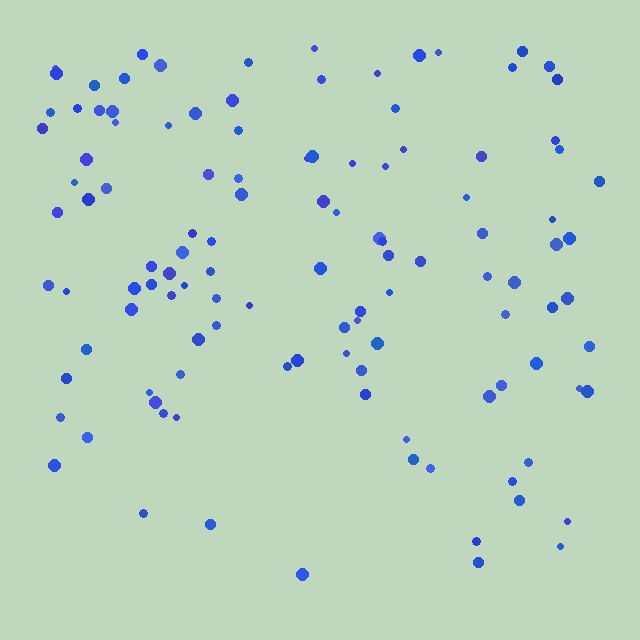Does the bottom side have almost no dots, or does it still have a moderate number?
Still a moderate number, just noticeably fewer than the top.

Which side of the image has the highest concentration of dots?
The top.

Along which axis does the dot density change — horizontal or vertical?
Vertical.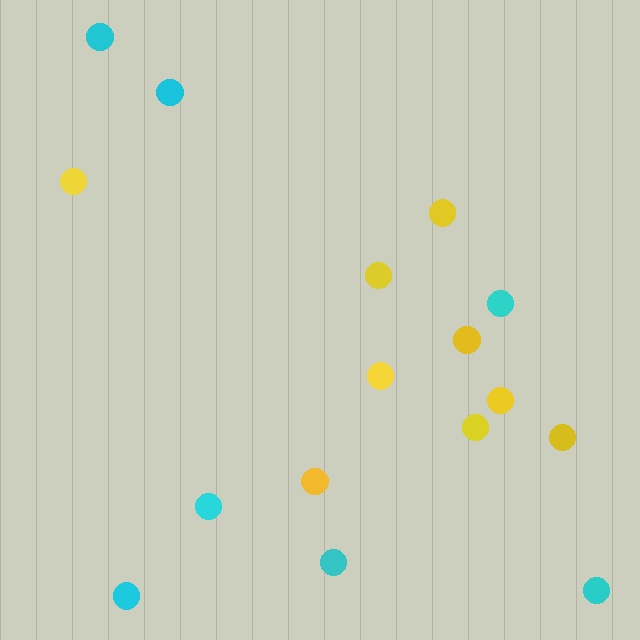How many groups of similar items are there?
There are 2 groups: one group of yellow circles (9) and one group of cyan circles (7).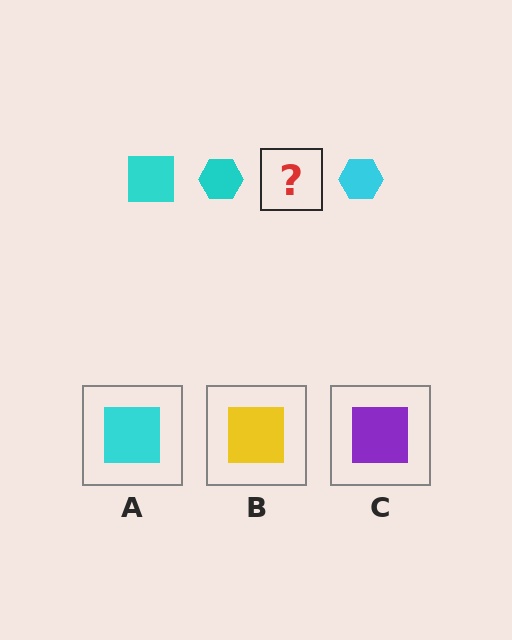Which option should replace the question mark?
Option A.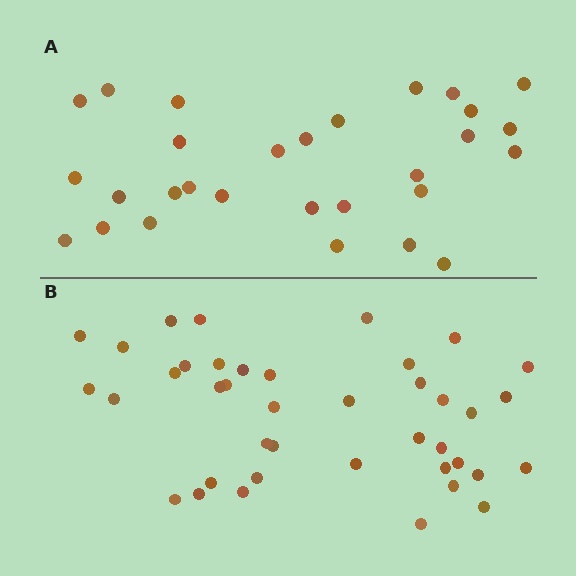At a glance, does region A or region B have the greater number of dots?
Region B (the bottom region) has more dots.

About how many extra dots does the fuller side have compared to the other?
Region B has roughly 12 or so more dots than region A.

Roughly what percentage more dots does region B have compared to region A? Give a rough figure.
About 40% more.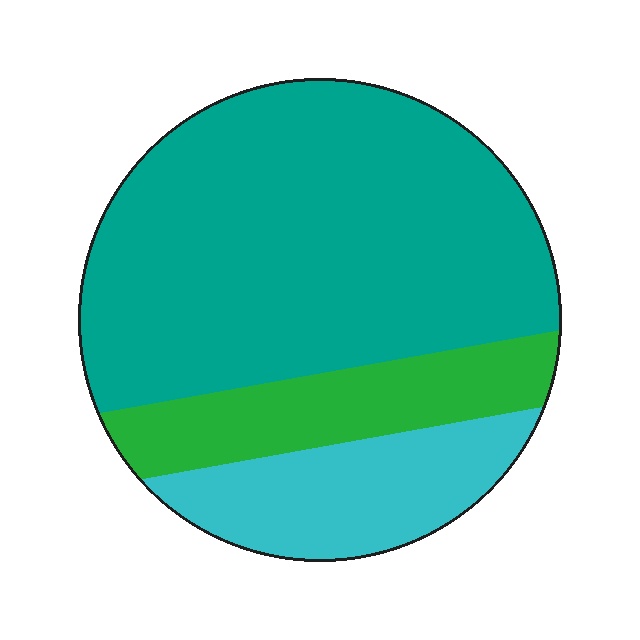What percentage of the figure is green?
Green covers about 20% of the figure.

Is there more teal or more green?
Teal.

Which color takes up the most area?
Teal, at roughly 65%.